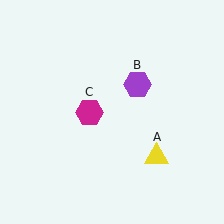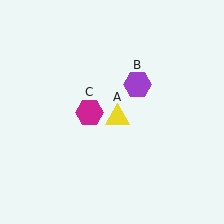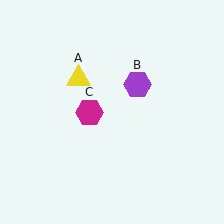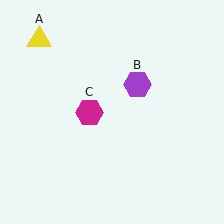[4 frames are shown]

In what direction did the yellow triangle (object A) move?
The yellow triangle (object A) moved up and to the left.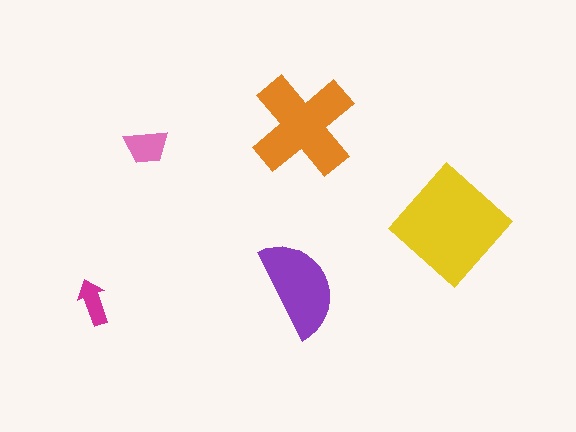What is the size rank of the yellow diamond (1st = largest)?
1st.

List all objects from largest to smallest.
The yellow diamond, the orange cross, the purple semicircle, the pink trapezoid, the magenta arrow.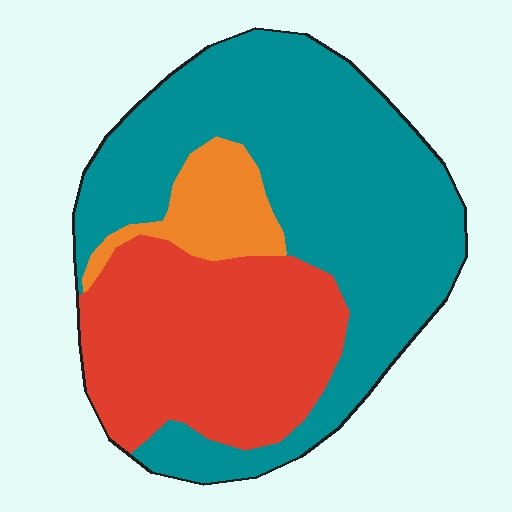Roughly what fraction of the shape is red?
Red covers roughly 35% of the shape.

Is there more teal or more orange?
Teal.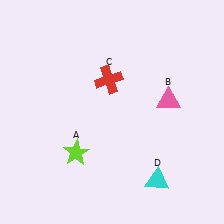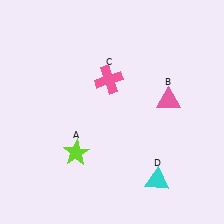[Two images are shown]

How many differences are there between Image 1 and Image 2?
There is 1 difference between the two images.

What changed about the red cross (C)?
In Image 1, C is red. In Image 2, it changed to pink.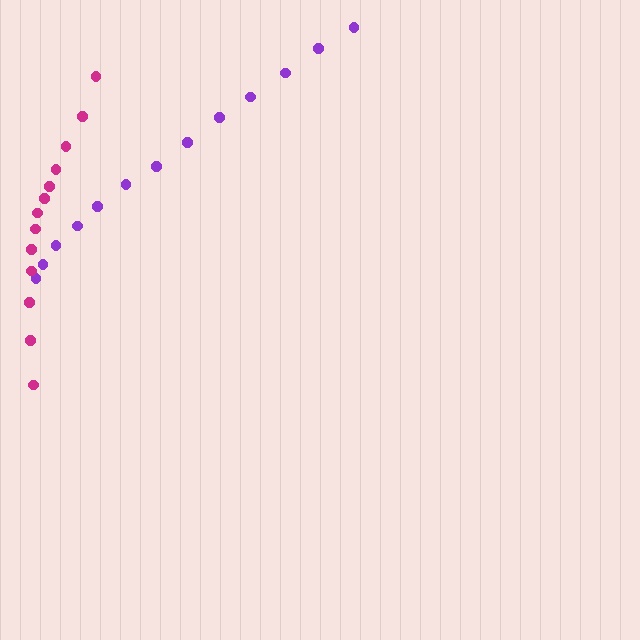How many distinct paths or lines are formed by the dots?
There are 2 distinct paths.